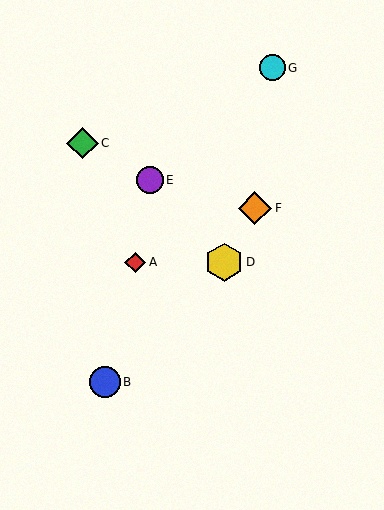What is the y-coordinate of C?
Object C is at y≈143.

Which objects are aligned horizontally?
Objects A, D are aligned horizontally.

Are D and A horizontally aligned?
Yes, both are at y≈262.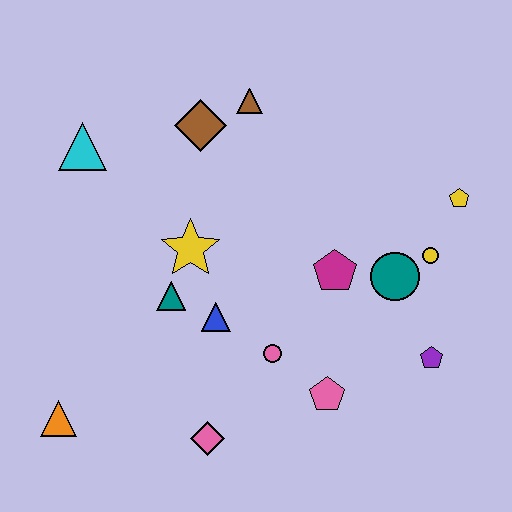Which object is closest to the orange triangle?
The pink diamond is closest to the orange triangle.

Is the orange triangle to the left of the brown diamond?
Yes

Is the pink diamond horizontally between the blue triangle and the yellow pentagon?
No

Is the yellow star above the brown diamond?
No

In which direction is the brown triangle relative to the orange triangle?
The brown triangle is above the orange triangle.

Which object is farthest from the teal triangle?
The yellow pentagon is farthest from the teal triangle.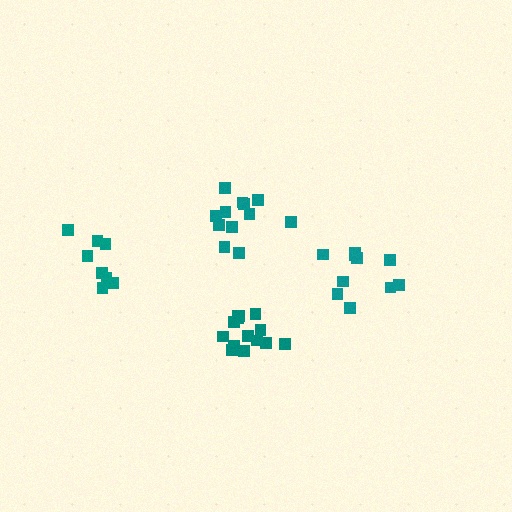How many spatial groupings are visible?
There are 4 spatial groupings.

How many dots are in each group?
Group 1: 12 dots, Group 2: 8 dots, Group 3: 10 dots, Group 4: 14 dots (44 total).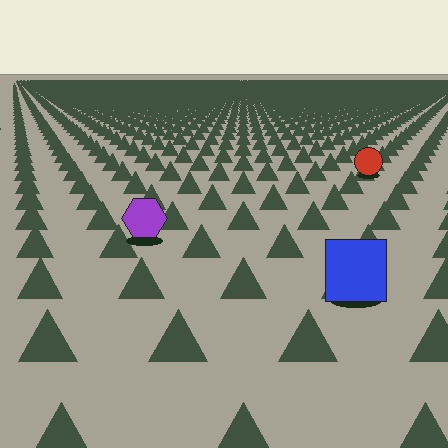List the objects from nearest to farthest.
From nearest to farthest: the blue square, the purple hexagon, the red circle.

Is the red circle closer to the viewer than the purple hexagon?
No. The purple hexagon is closer — you can tell from the texture gradient: the ground texture is coarser near it.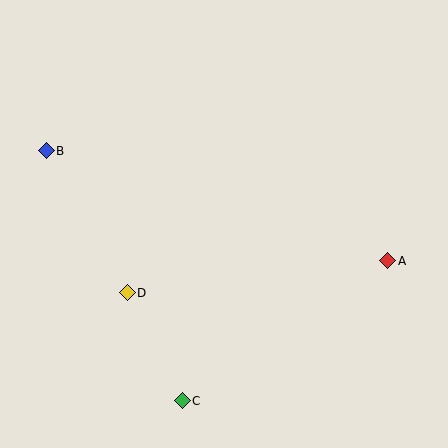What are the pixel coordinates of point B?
Point B is at (46, 151).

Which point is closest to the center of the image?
Point D at (127, 293) is closest to the center.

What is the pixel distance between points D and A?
The distance between D and A is 262 pixels.